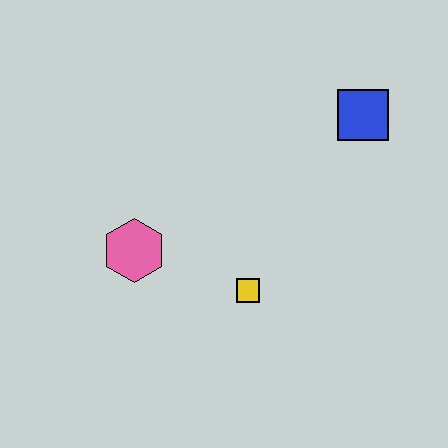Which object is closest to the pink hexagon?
The yellow square is closest to the pink hexagon.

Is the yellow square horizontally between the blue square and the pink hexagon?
Yes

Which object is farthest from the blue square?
The pink hexagon is farthest from the blue square.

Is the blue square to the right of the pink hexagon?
Yes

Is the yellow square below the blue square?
Yes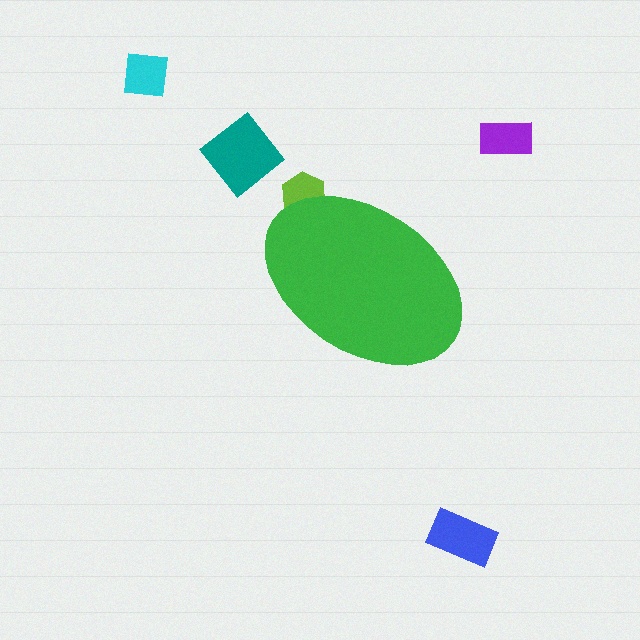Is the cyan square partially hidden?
No, the cyan square is fully visible.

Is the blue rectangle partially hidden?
No, the blue rectangle is fully visible.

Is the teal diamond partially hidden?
No, the teal diamond is fully visible.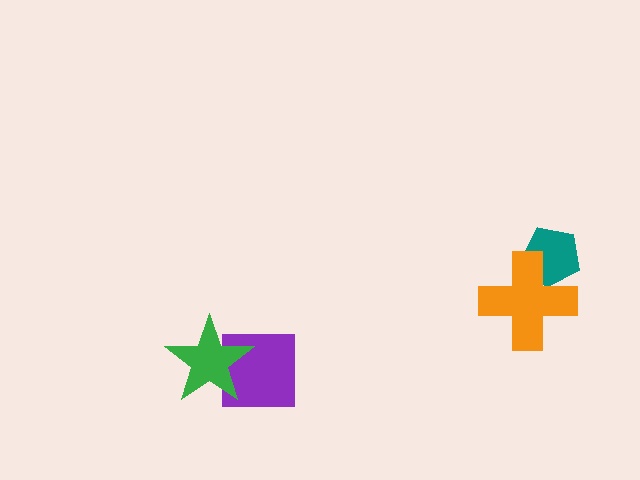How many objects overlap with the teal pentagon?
1 object overlaps with the teal pentagon.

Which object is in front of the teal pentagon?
The orange cross is in front of the teal pentagon.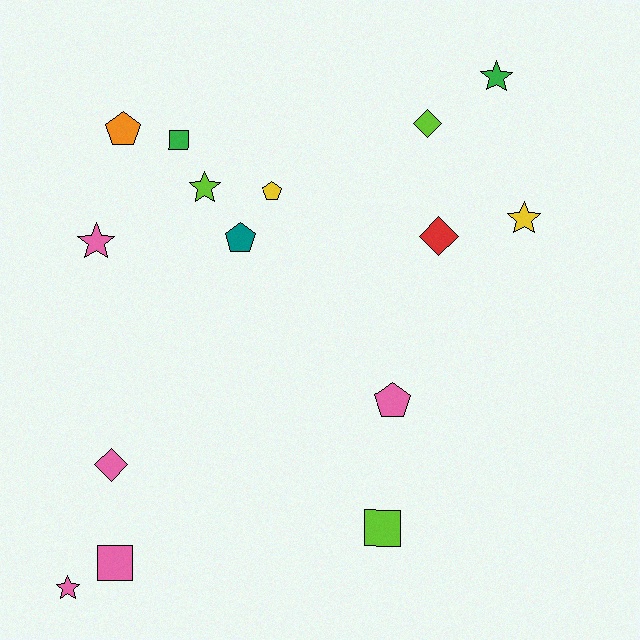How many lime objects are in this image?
There are 3 lime objects.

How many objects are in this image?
There are 15 objects.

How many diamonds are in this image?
There are 3 diamonds.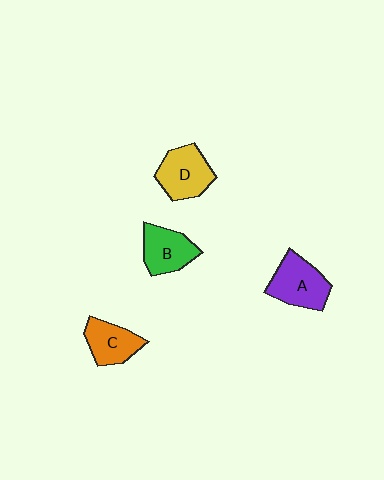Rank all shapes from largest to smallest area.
From largest to smallest: A (purple), D (yellow), B (green), C (orange).